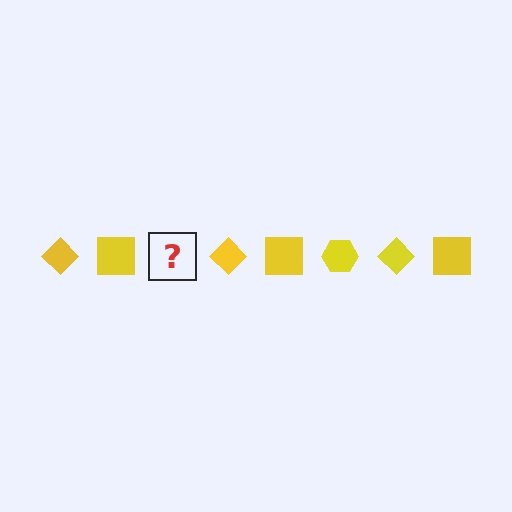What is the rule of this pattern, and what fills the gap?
The rule is that the pattern cycles through diamond, square, hexagon shapes in yellow. The gap should be filled with a yellow hexagon.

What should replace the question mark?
The question mark should be replaced with a yellow hexagon.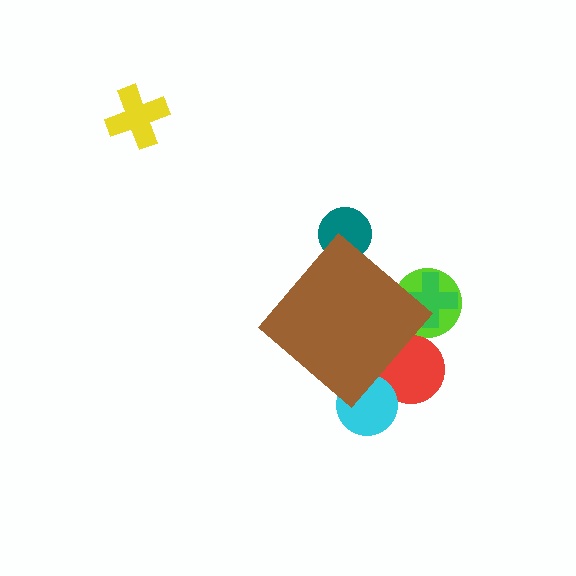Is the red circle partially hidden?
Yes, the red circle is partially hidden behind the brown diamond.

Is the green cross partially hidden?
Yes, the green cross is partially hidden behind the brown diamond.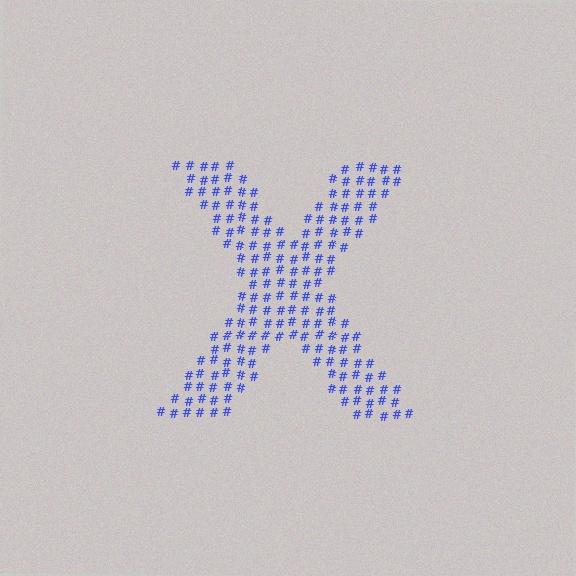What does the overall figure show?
The overall figure shows the letter X.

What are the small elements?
The small elements are hash symbols.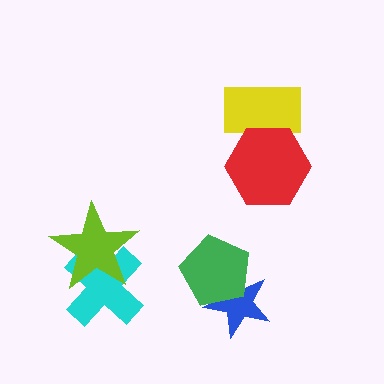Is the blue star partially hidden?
Yes, it is partially covered by another shape.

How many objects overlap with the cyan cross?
1 object overlaps with the cyan cross.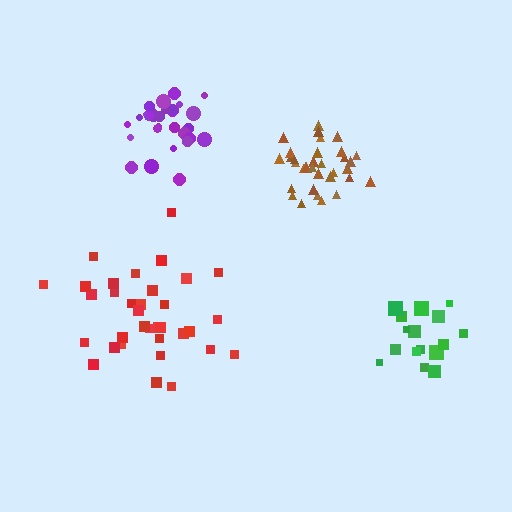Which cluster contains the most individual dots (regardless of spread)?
Red (34).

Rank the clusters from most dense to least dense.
brown, purple, green, red.